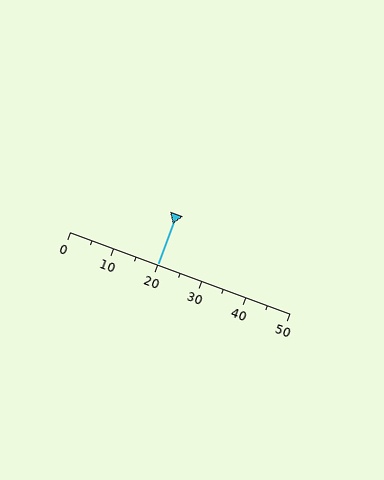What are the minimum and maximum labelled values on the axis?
The axis runs from 0 to 50.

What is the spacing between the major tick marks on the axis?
The major ticks are spaced 10 apart.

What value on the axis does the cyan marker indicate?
The marker indicates approximately 20.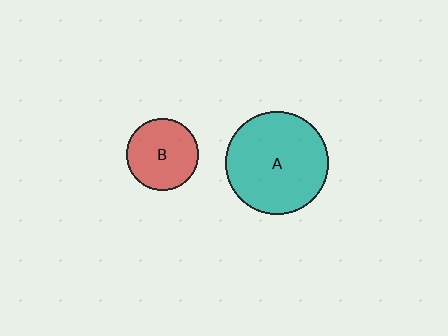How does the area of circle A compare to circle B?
Approximately 2.0 times.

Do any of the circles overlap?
No, none of the circles overlap.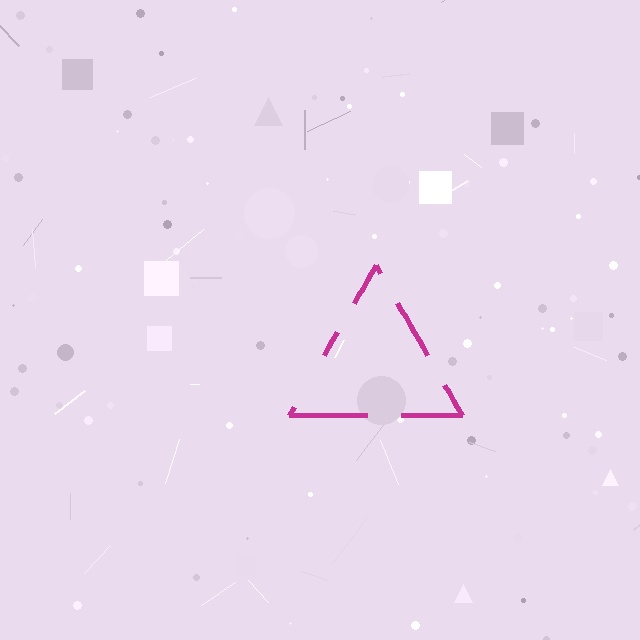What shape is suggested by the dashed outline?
The dashed outline suggests a triangle.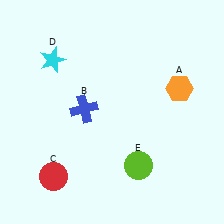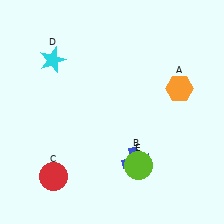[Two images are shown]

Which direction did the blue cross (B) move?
The blue cross (B) moved down.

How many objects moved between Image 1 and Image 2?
1 object moved between the two images.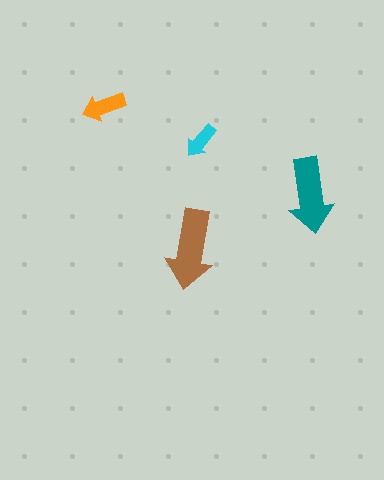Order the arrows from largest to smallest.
the brown one, the teal one, the orange one, the cyan one.